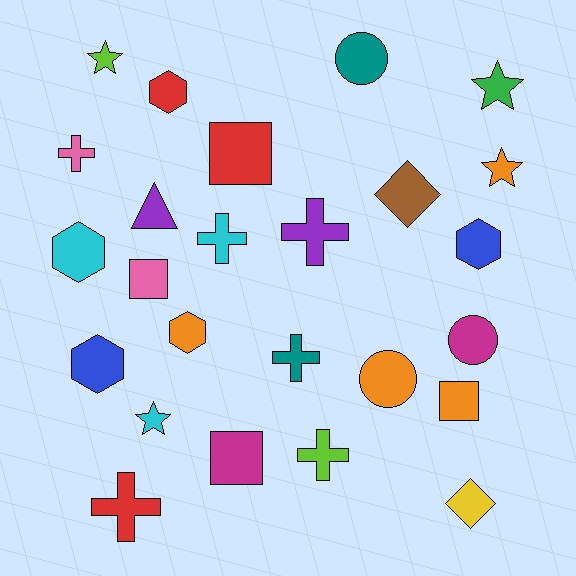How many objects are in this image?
There are 25 objects.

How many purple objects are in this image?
There are 2 purple objects.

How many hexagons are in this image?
There are 5 hexagons.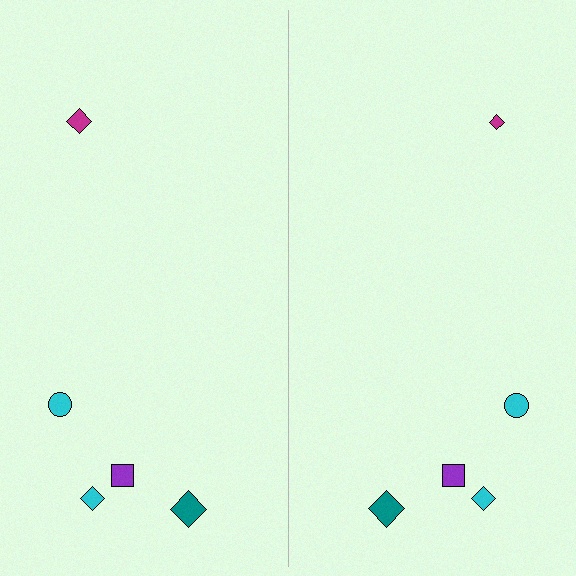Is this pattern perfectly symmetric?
No, the pattern is not perfectly symmetric. The magenta diamond on the right side has a different size than its mirror counterpart.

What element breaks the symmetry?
The magenta diamond on the right side has a different size than its mirror counterpart.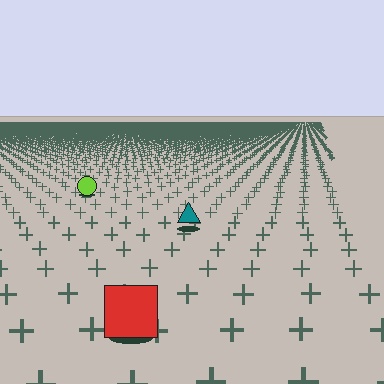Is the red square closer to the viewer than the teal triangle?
Yes. The red square is closer — you can tell from the texture gradient: the ground texture is coarser near it.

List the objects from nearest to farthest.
From nearest to farthest: the red square, the teal triangle, the lime circle.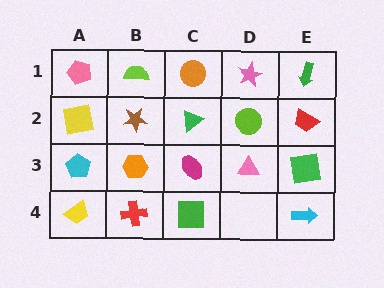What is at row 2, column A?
A yellow square.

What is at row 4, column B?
A red cross.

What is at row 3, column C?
A magenta ellipse.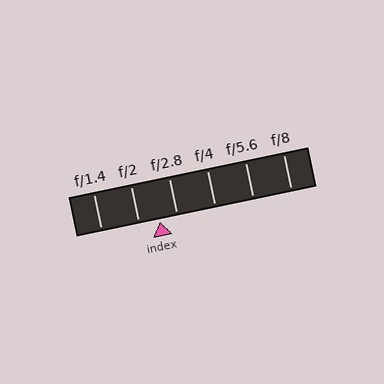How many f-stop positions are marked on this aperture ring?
There are 6 f-stop positions marked.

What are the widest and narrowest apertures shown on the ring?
The widest aperture shown is f/1.4 and the narrowest is f/8.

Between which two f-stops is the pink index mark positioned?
The index mark is between f/2 and f/2.8.